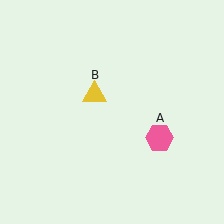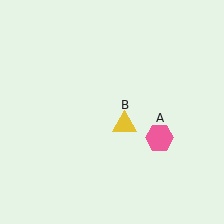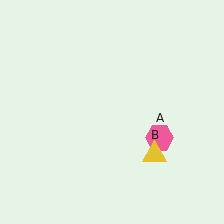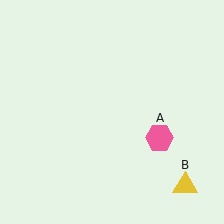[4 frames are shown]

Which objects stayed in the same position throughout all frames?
Pink hexagon (object A) remained stationary.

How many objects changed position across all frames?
1 object changed position: yellow triangle (object B).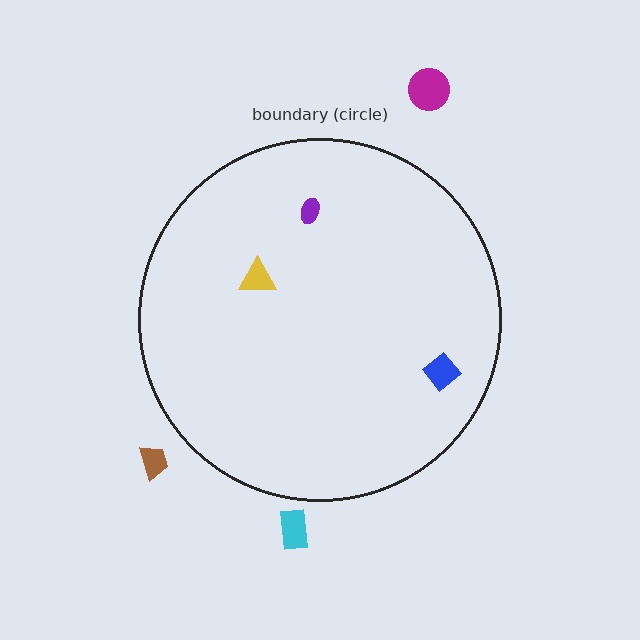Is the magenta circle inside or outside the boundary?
Outside.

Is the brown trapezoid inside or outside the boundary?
Outside.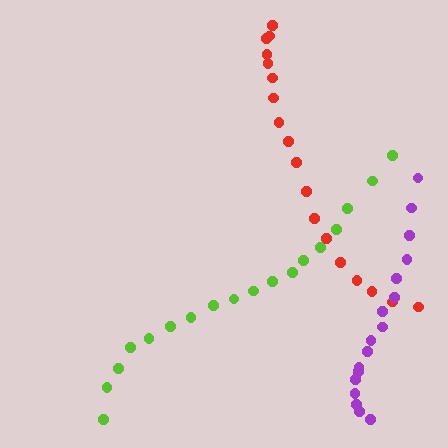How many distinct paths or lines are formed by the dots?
There are 3 distinct paths.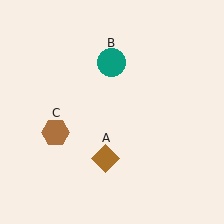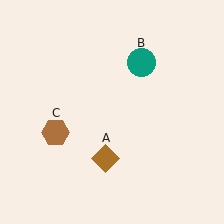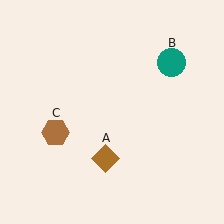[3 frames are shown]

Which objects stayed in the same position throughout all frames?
Brown diamond (object A) and brown hexagon (object C) remained stationary.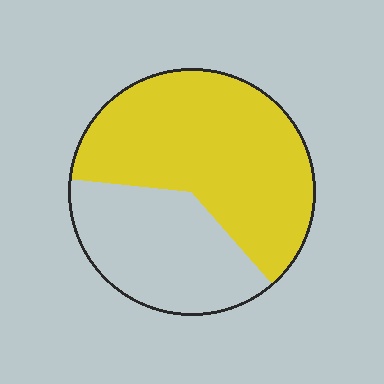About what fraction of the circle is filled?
About five eighths (5/8).